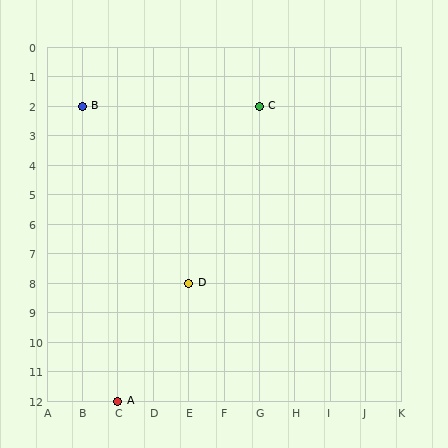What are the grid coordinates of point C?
Point C is at grid coordinates (G, 2).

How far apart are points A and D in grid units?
Points A and D are 2 columns and 4 rows apart (about 4.5 grid units diagonally).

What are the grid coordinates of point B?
Point B is at grid coordinates (B, 2).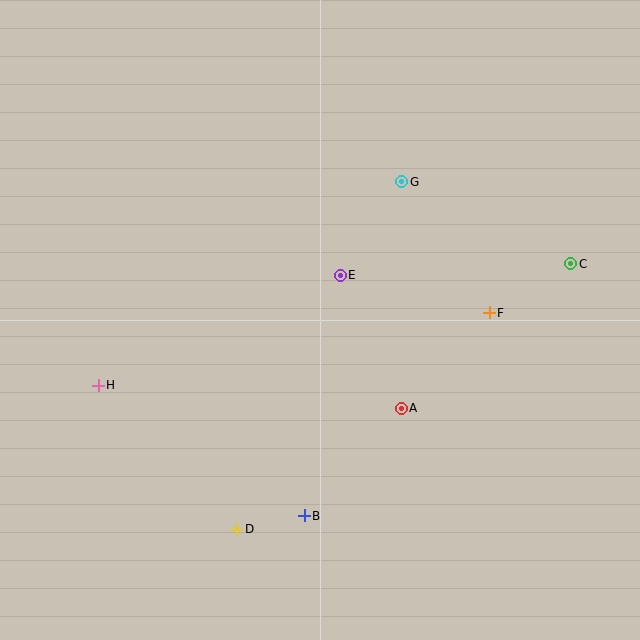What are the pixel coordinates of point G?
Point G is at (402, 182).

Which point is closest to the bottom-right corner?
Point A is closest to the bottom-right corner.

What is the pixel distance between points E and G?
The distance between E and G is 112 pixels.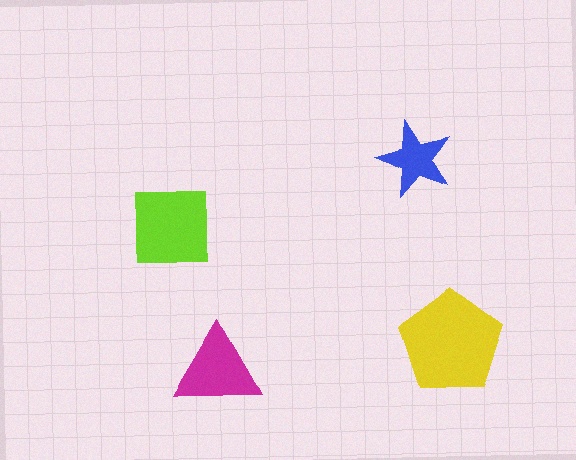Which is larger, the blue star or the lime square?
The lime square.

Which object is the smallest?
The blue star.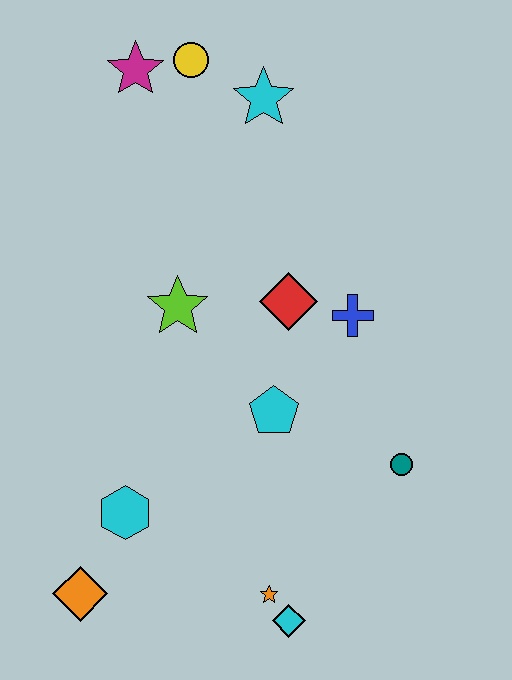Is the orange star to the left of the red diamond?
Yes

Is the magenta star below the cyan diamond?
No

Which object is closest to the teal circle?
The cyan pentagon is closest to the teal circle.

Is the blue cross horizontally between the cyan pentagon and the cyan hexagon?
No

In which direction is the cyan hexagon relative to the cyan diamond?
The cyan hexagon is to the left of the cyan diamond.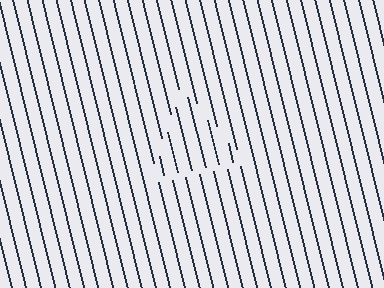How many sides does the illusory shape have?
3 sides — the line-ends trace a triangle.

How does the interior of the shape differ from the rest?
The interior of the shape contains the same grating, shifted by half a period — the contour is defined by the phase discontinuity where line-ends from the inner and outer gratings abut.